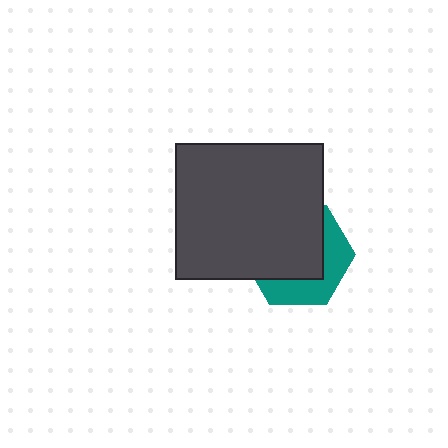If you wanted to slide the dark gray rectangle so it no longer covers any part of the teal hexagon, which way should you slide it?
Slide it toward the upper-left — that is the most direct way to separate the two shapes.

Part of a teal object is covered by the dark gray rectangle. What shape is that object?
It is a hexagon.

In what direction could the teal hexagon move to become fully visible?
The teal hexagon could move toward the lower-right. That would shift it out from behind the dark gray rectangle entirely.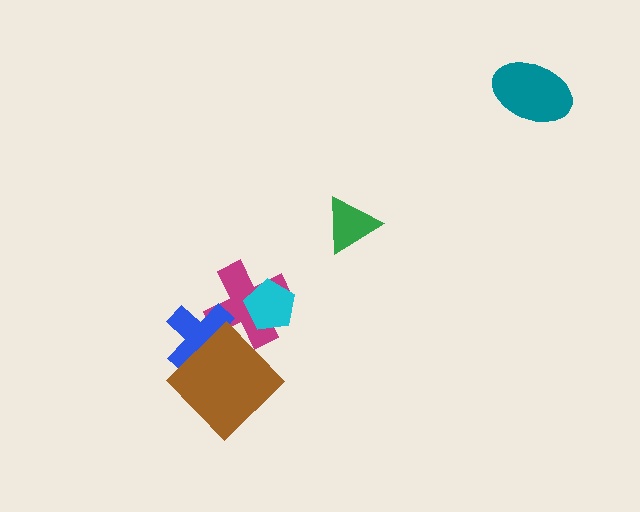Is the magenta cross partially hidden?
Yes, it is partially covered by another shape.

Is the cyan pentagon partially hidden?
No, no other shape covers it.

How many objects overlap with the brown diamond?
1 object overlaps with the brown diamond.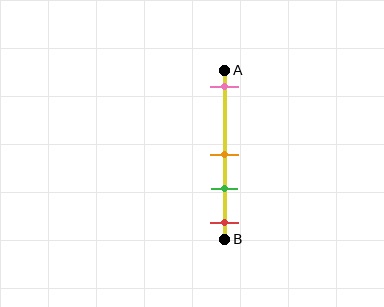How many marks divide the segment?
There are 4 marks dividing the segment.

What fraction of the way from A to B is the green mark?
The green mark is approximately 70% (0.7) of the way from A to B.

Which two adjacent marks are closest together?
The orange and green marks are the closest adjacent pair.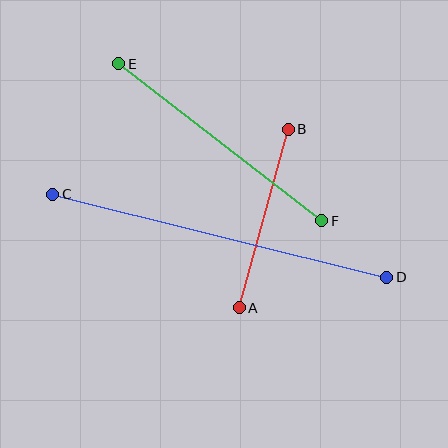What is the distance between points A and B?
The distance is approximately 185 pixels.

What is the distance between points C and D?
The distance is approximately 344 pixels.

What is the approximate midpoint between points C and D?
The midpoint is at approximately (220, 236) pixels.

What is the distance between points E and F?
The distance is approximately 256 pixels.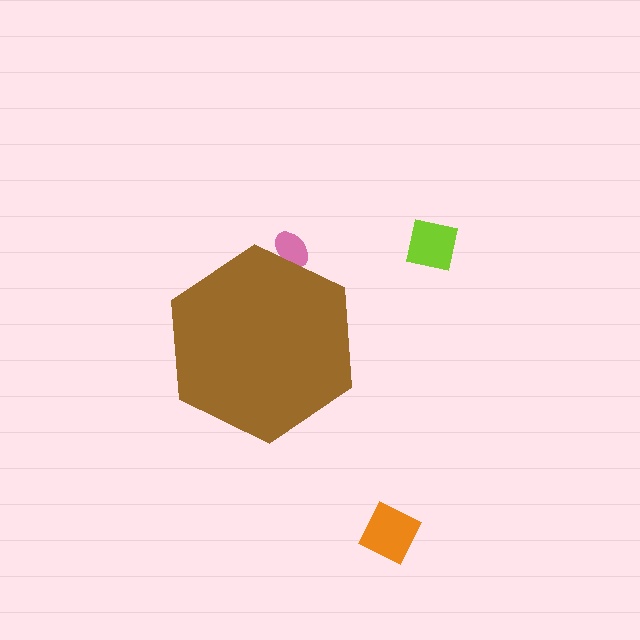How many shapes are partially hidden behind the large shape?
1 shape is partially hidden.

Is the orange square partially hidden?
No, the orange square is fully visible.